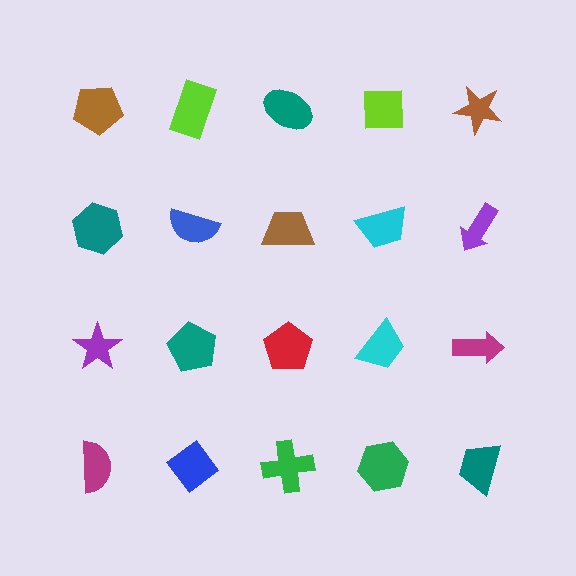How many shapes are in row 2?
5 shapes.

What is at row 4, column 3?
A green cross.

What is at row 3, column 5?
A magenta arrow.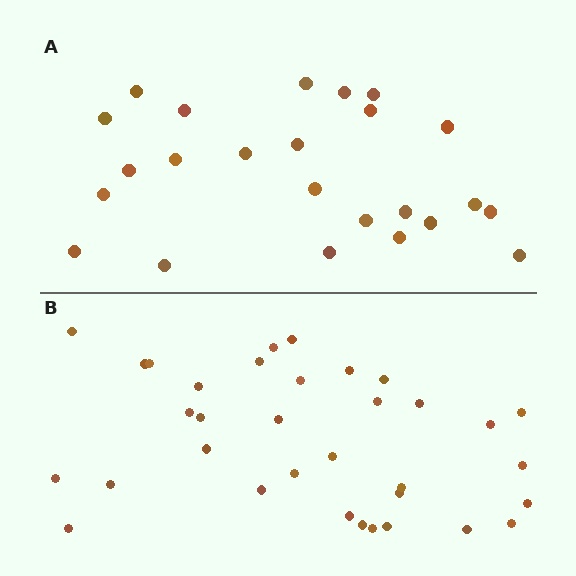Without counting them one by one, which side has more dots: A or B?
Region B (the bottom region) has more dots.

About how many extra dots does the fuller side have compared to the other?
Region B has roughly 10 or so more dots than region A.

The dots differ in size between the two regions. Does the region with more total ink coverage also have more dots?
No. Region A has more total ink coverage because its dots are larger, but region B actually contains more individual dots. Total area can be misleading — the number of items is what matters here.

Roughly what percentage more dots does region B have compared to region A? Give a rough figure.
About 40% more.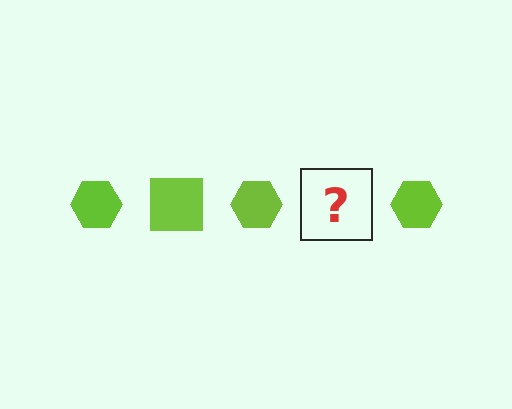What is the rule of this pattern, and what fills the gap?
The rule is that the pattern cycles through hexagon, square shapes in lime. The gap should be filled with a lime square.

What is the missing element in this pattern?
The missing element is a lime square.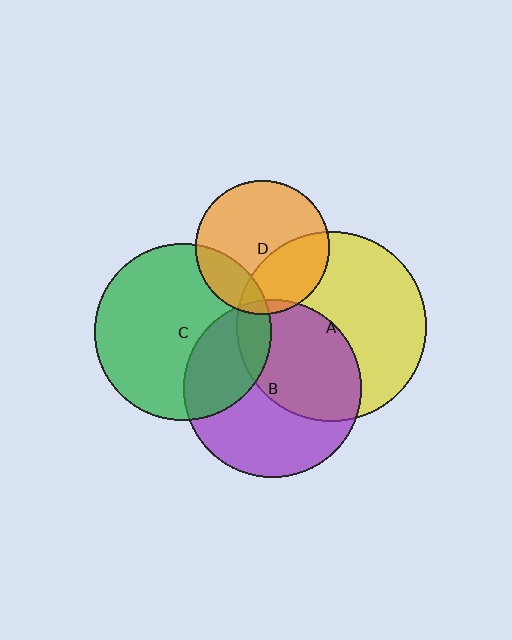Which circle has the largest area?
Circle A (yellow).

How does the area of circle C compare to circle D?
Approximately 1.7 times.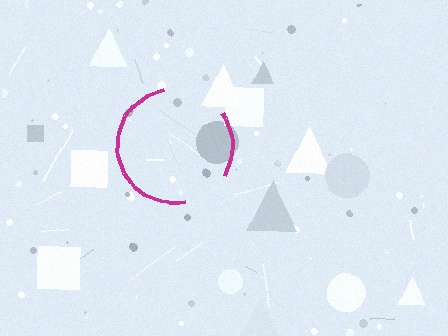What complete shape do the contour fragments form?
The contour fragments form a circle.